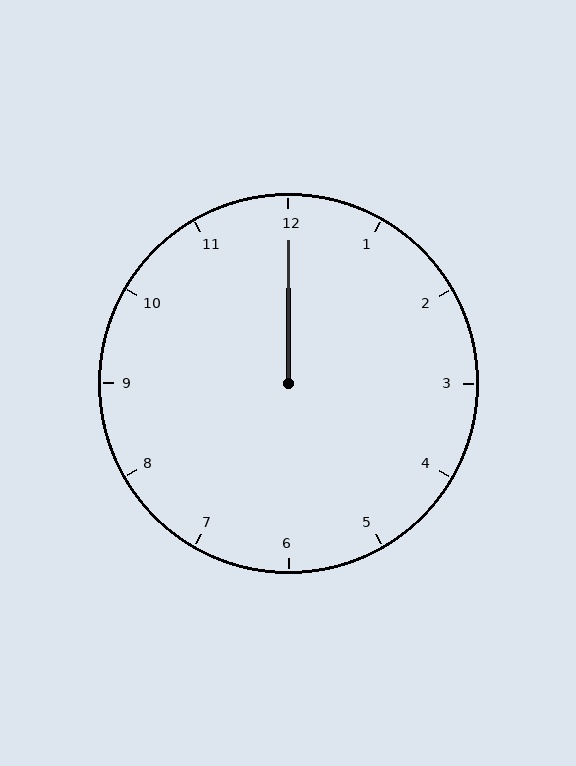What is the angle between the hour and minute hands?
Approximately 0 degrees.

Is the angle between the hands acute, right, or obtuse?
It is acute.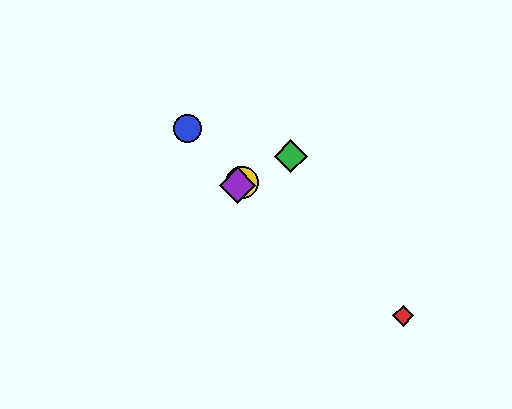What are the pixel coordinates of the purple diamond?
The purple diamond is at (237, 185).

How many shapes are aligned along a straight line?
3 shapes (the green diamond, the yellow circle, the purple diamond) are aligned along a straight line.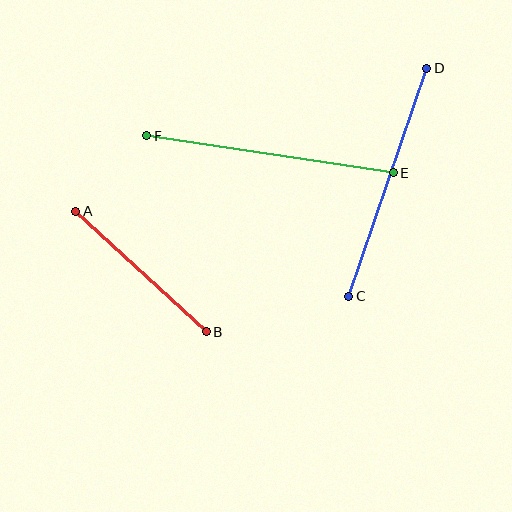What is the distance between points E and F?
The distance is approximately 249 pixels.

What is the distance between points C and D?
The distance is approximately 241 pixels.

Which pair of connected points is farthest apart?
Points E and F are farthest apart.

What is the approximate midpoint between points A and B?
The midpoint is at approximately (141, 272) pixels.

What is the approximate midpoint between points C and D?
The midpoint is at approximately (388, 182) pixels.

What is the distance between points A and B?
The distance is approximately 178 pixels.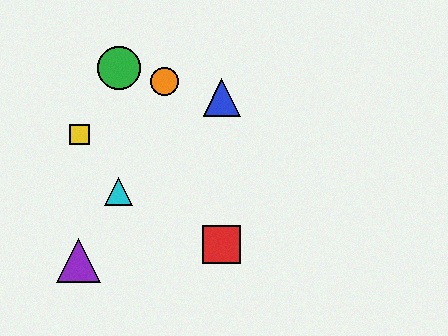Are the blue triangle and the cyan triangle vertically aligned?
No, the blue triangle is at x≈222 and the cyan triangle is at x≈119.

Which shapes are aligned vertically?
The red square, the blue triangle are aligned vertically.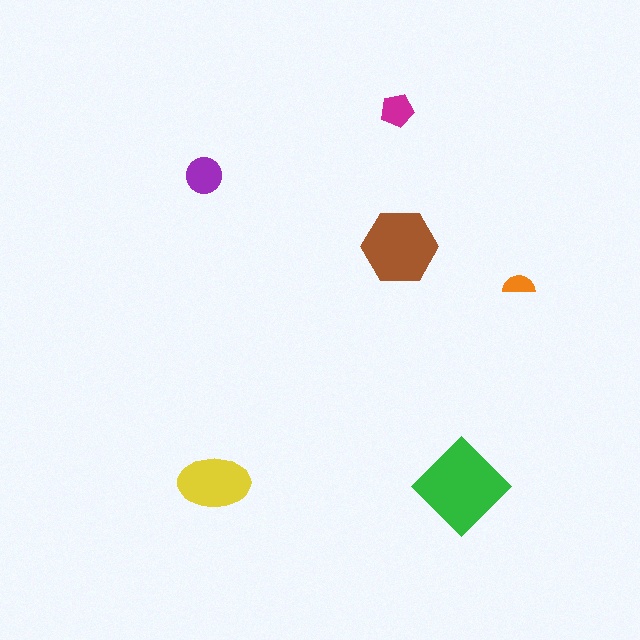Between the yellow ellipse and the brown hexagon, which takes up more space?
The brown hexagon.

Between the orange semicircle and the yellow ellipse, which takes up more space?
The yellow ellipse.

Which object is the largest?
The green diamond.